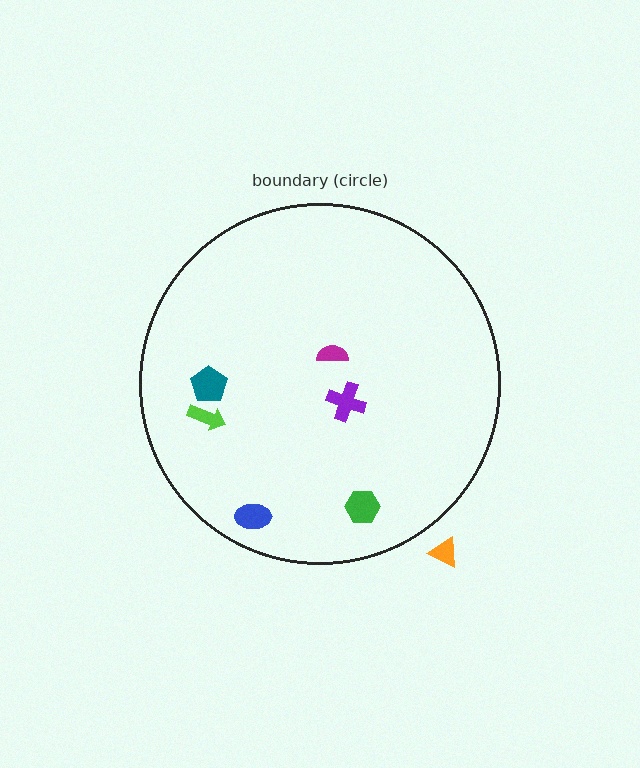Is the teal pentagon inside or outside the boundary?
Inside.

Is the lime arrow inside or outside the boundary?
Inside.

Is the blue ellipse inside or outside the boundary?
Inside.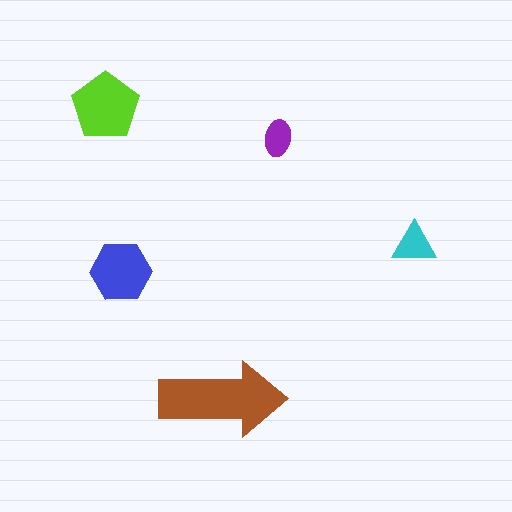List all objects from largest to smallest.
The brown arrow, the lime pentagon, the blue hexagon, the cyan triangle, the purple ellipse.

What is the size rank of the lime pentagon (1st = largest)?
2nd.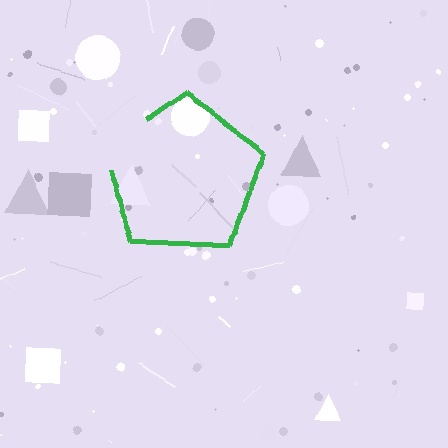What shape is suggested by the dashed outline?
The dashed outline suggests a pentagon.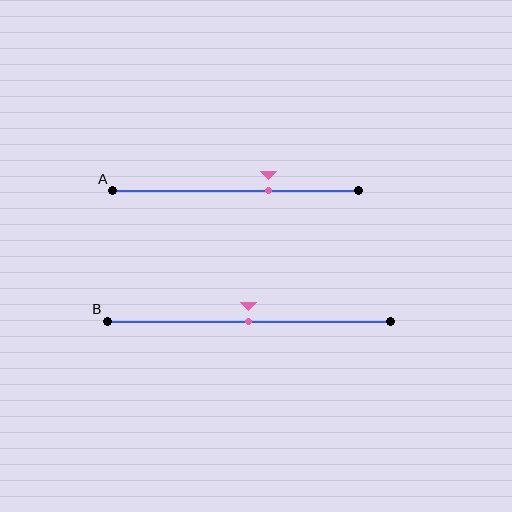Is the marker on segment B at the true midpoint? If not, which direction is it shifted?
Yes, the marker on segment B is at the true midpoint.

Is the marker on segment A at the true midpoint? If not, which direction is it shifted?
No, the marker on segment A is shifted to the right by about 13% of the segment length.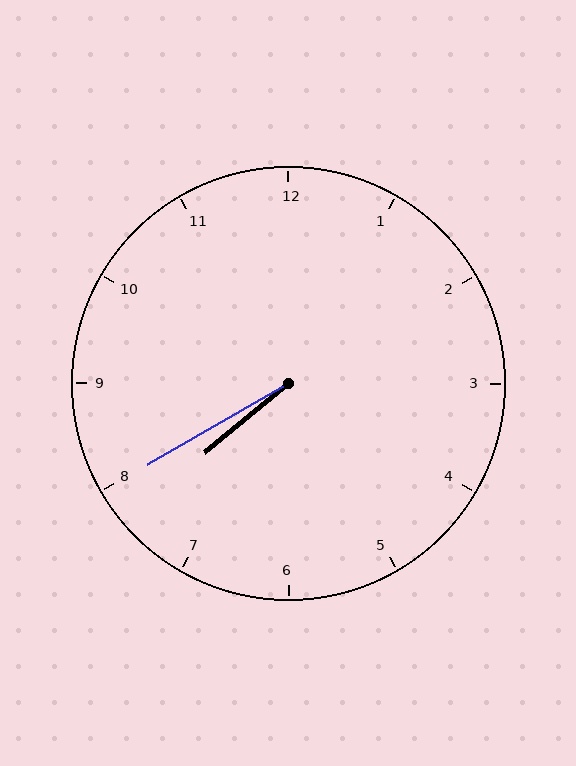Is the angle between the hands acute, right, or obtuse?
It is acute.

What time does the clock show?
7:40.